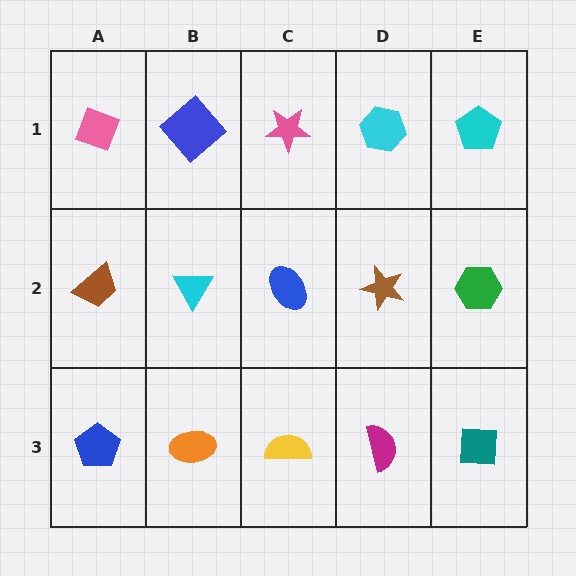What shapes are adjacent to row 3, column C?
A blue ellipse (row 2, column C), an orange ellipse (row 3, column B), a magenta semicircle (row 3, column D).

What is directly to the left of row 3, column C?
An orange ellipse.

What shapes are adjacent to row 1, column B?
A cyan triangle (row 2, column B), a pink diamond (row 1, column A), a pink star (row 1, column C).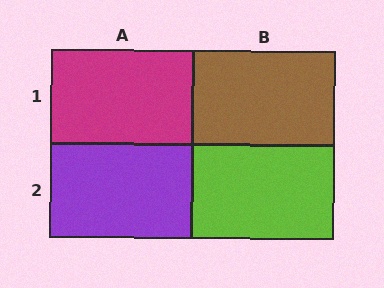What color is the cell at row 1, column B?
Brown.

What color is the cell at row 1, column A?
Magenta.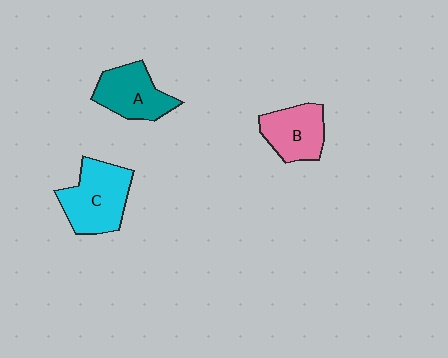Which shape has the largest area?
Shape C (cyan).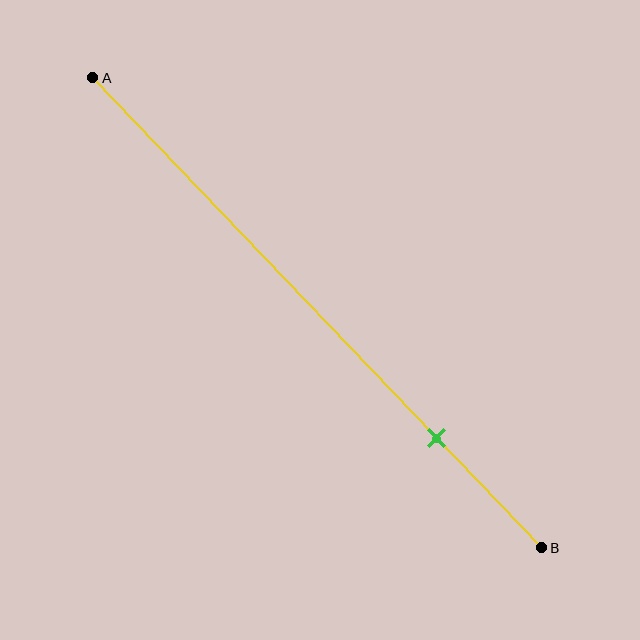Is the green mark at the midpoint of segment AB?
No, the mark is at about 75% from A, not at the 50% midpoint.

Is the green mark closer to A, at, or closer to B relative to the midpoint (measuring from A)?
The green mark is closer to point B than the midpoint of segment AB.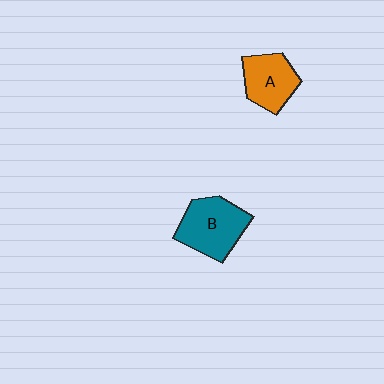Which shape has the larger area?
Shape B (teal).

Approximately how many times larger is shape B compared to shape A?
Approximately 1.3 times.